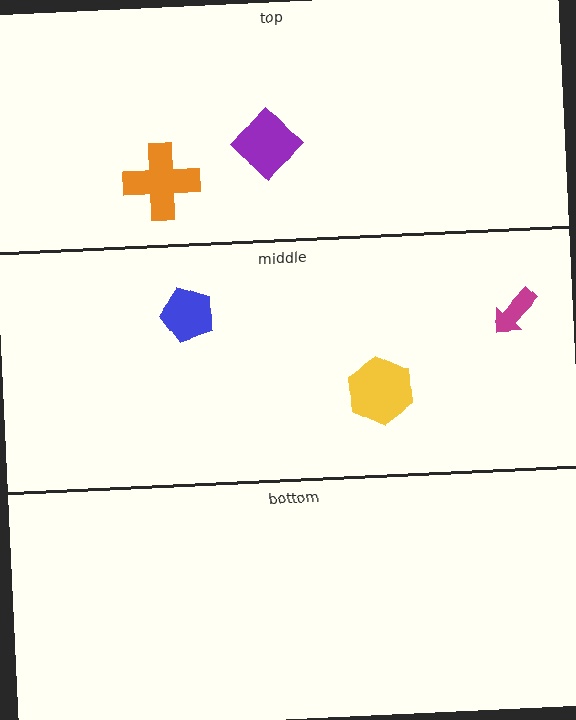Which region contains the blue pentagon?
The middle region.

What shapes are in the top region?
The orange cross, the purple diamond.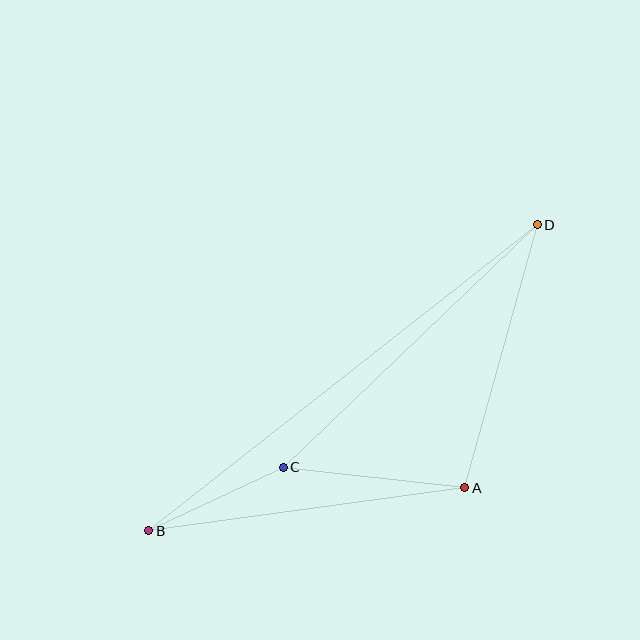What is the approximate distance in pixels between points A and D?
The distance between A and D is approximately 273 pixels.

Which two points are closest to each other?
Points B and C are closest to each other.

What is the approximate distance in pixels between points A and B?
The distance between A and B is approximately 319 pixels.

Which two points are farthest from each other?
Points B and D are farthest from each other.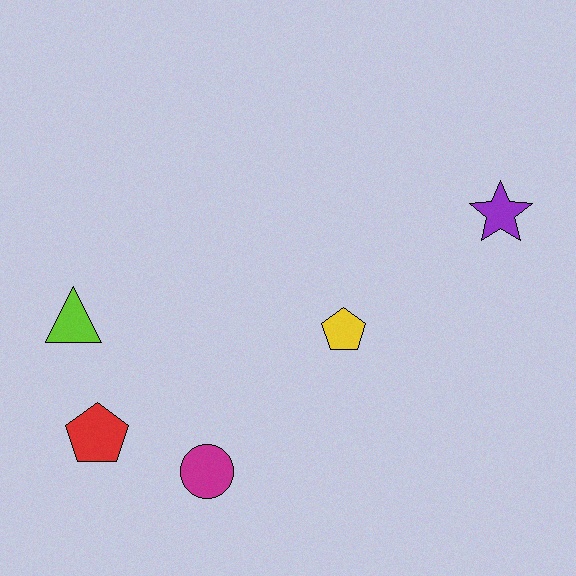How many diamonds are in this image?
There are no diamonds.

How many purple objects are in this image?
There is 1 purple object.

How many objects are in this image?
There are 5 objects.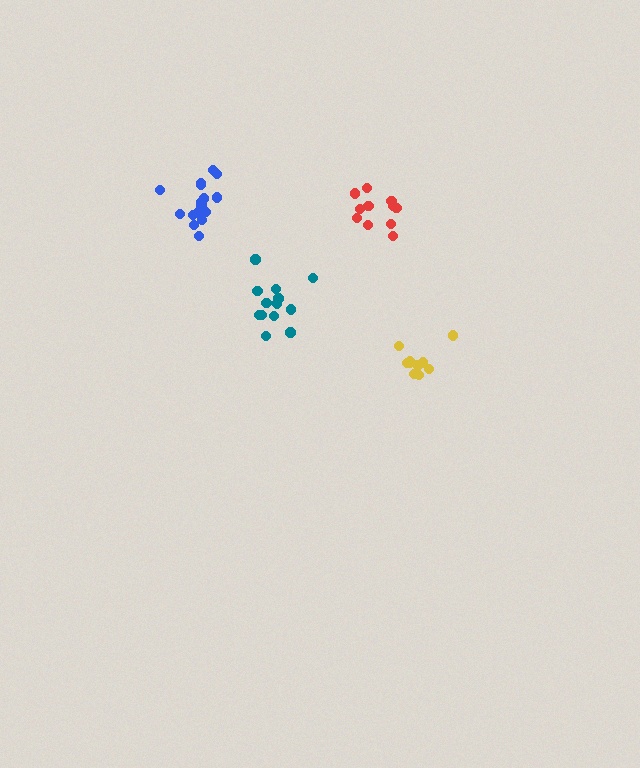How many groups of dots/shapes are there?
There are 4 groups.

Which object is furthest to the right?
The yellow cluster is rightmost.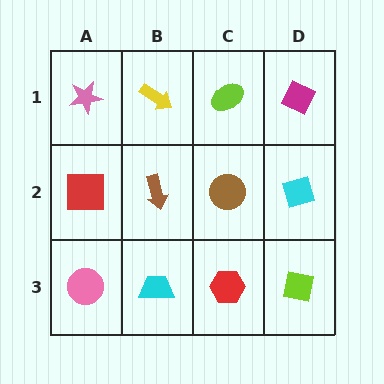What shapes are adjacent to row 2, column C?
A lime ellipse (row 1, column C), a red hexagon (row 3, column C), a brown arrow (row 2, column B), a cyan diamond (row 2, column D).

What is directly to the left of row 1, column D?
A lime ellipse.